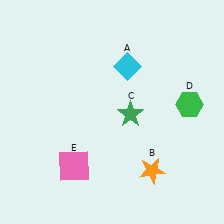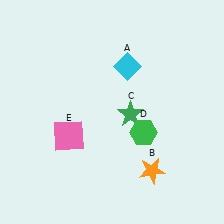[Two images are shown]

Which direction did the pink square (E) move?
The pink square (E) moved up.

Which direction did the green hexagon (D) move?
The green hexagon (D) moved left.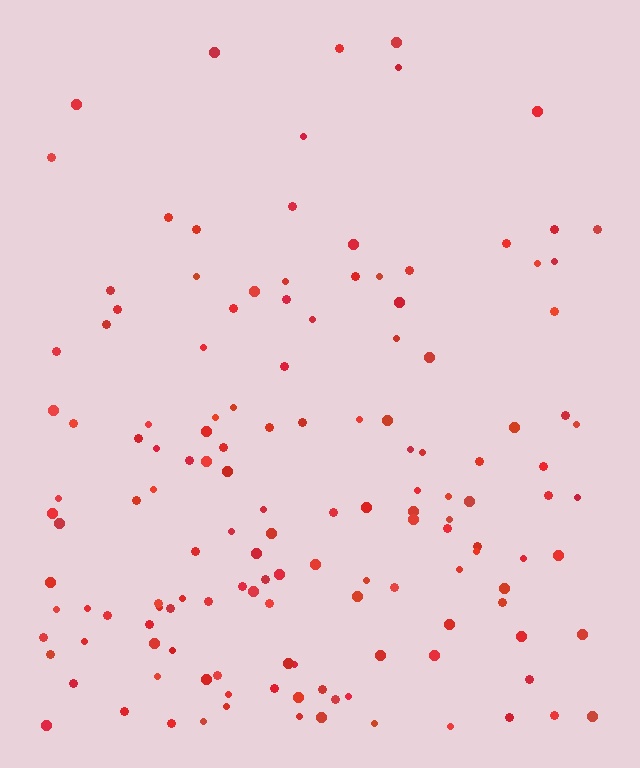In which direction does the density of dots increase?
From top to bottom, with the bottom side densest.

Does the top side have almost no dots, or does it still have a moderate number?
Still a moderate number, just noticeably fewer than the bottom.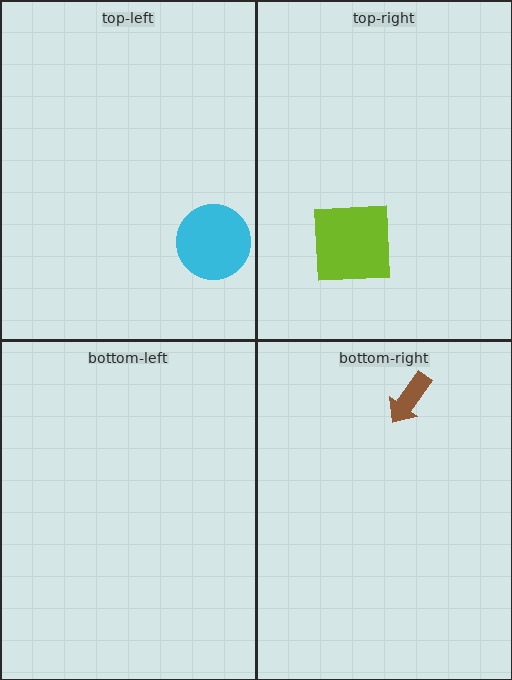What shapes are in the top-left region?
The cyan circle.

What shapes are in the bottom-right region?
The brown arrow.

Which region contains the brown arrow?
The bottom-right region.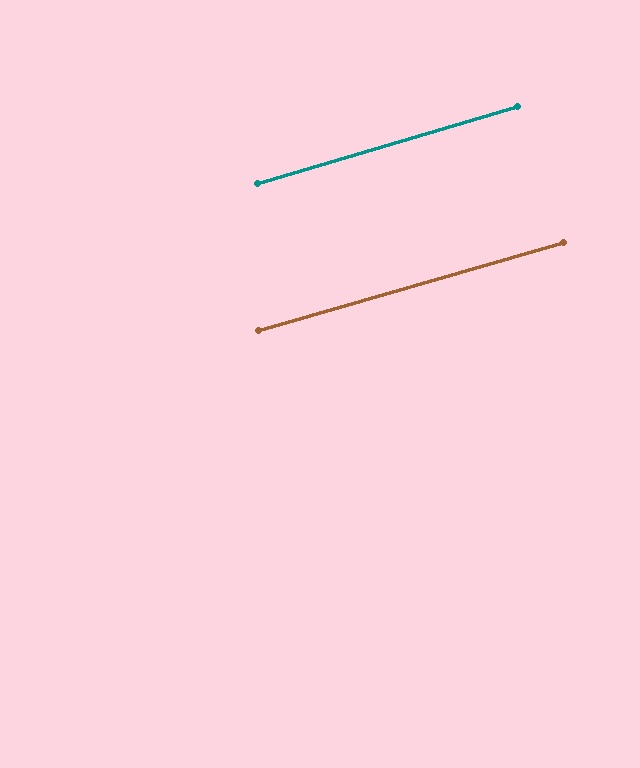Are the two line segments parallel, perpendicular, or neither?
Parallel — their directions differ by only 0.5°.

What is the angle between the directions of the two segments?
Approximately 0 degrees.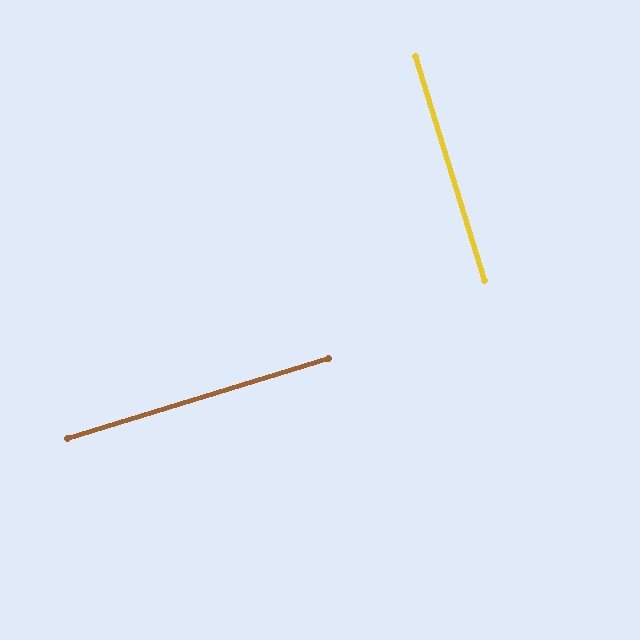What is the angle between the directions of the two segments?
Approximately 90 degrees.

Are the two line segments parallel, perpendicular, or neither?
Perpendicular — they meet at approximately 90°.